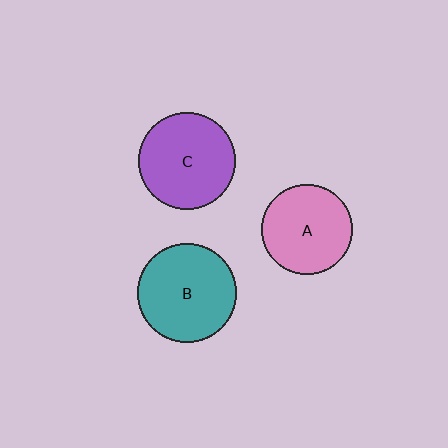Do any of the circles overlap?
No, none of the circles overlap.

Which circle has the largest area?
Circle B (teal).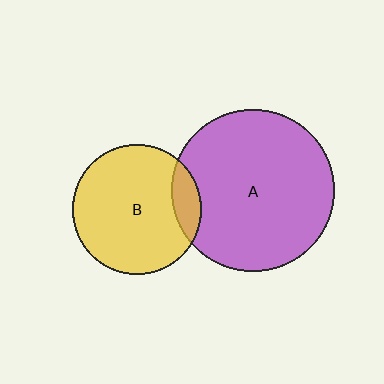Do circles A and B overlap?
Yes.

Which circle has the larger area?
Circle A (purple).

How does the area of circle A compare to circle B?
Approximately 1.6 times.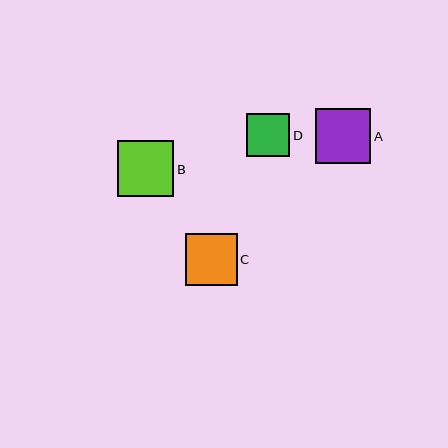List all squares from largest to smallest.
From largest to smallest: B, A, C, D.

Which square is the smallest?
Square D is the smallest with a size of approximately 43 pixels.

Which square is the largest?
Square B is the largest with a size of approximately 56 pixels.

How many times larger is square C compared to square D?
Square C is approximately 1.2 times the size of square D.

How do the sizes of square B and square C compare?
Square B and square C are approximately the same size.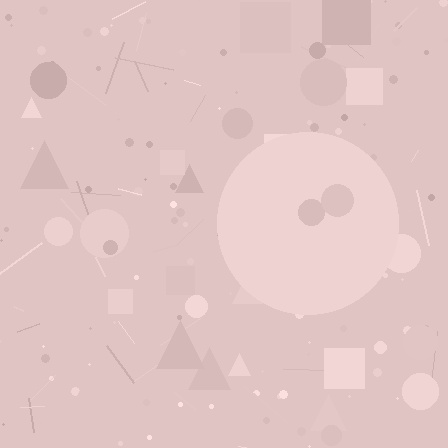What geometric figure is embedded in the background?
A circle is embedded in the background.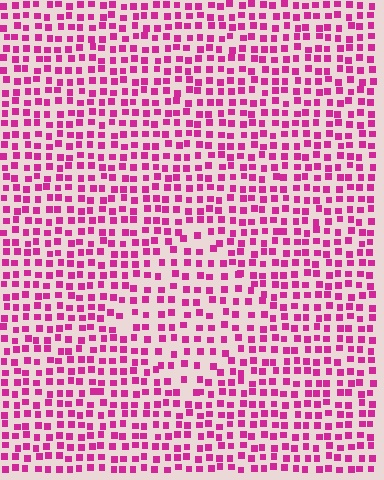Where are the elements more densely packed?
The elements are more densely packed outside the diamond boundary.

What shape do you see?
I see a diamond.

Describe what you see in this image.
The image contains small magenta elements arranged at two different densities. A diamond-shaped region is visible where the elements are less densely packed than the surrounding area.